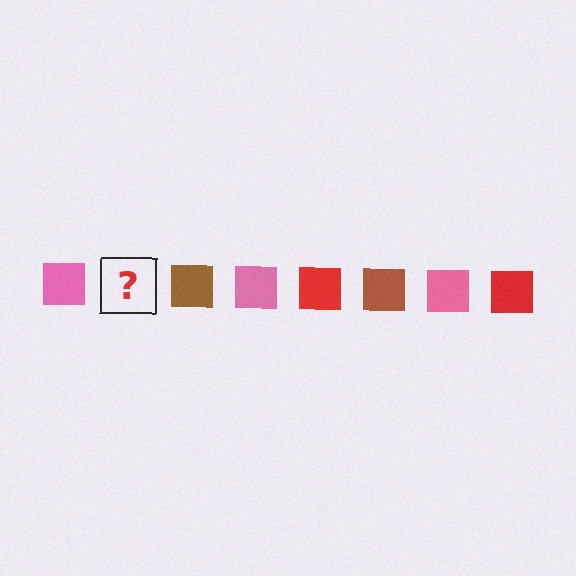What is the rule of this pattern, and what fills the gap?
The rule is that the pattern cycles through pink, red, brown squares. The gap should be filled with a red square.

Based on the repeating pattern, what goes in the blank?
The blank should be a red square.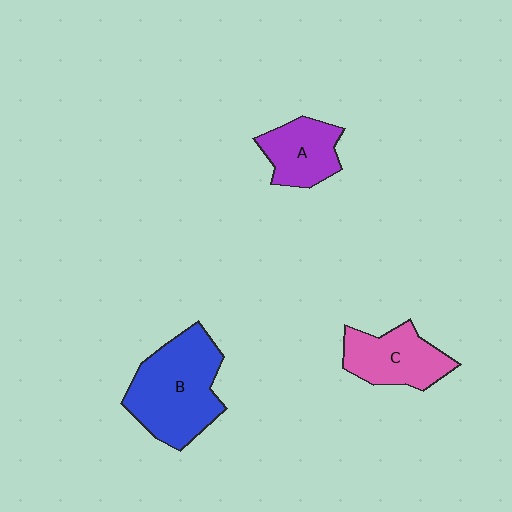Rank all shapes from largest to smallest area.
From largest to smallest: B (blue), C (pink), A (purple).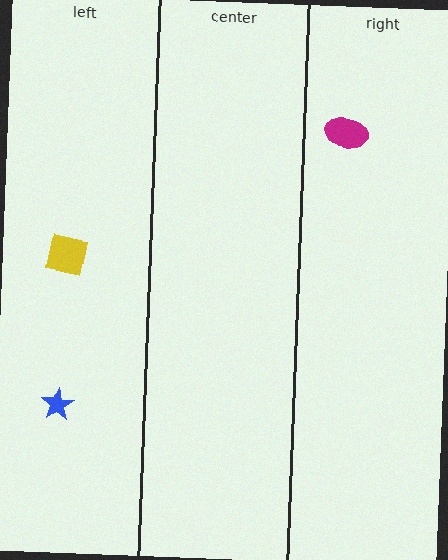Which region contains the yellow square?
The left region.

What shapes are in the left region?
The yellow square, the blue star.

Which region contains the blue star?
The left region.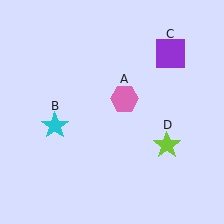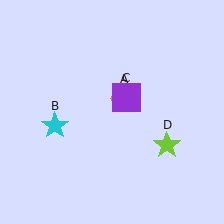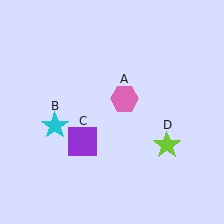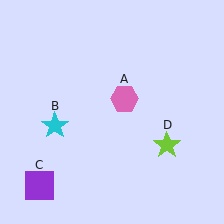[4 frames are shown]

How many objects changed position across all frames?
1 object changed position: purple square (object C).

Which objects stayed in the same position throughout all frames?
Pink hexagon (object A) and cyan star (object B) and lime star (object D) remained stationary.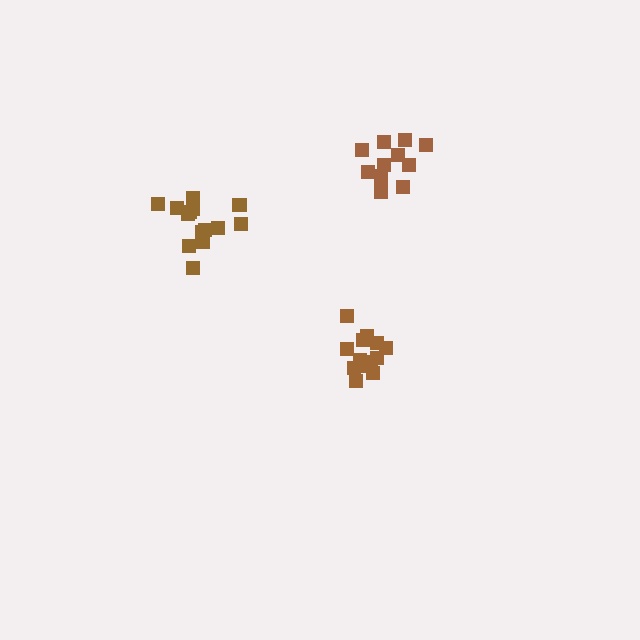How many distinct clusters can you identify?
There are 3 distinct clusters.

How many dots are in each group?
Group 1: 14 dots, Group 2: 14 dots, Group 3: 12 dots (40 total).